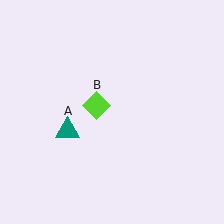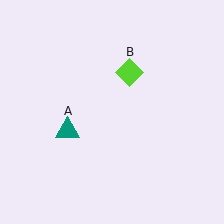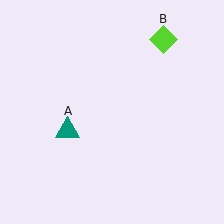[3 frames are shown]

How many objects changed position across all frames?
1 object changed position: lime diamond (object B).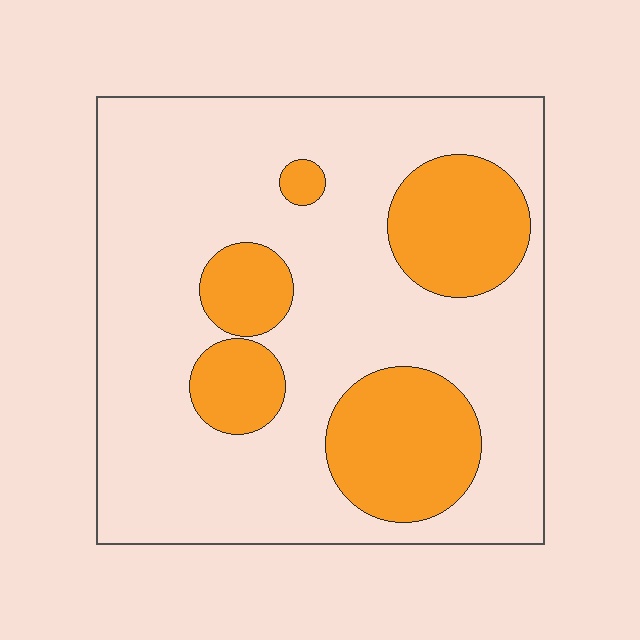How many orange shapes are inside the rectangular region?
5.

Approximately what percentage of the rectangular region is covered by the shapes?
Approximately 25%.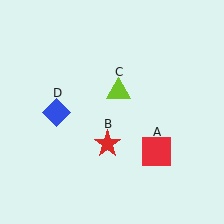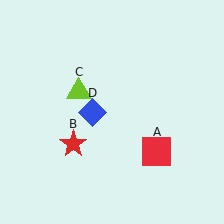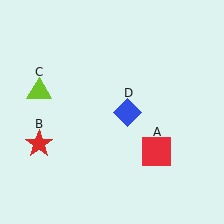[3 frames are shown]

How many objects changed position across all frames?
3 objects changed position: red star (object B), lime triangle (object C), blue diamond (object D).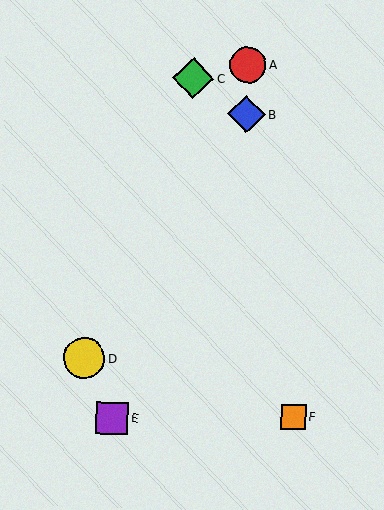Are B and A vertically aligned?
Yes, both are at x≈247.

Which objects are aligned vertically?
Objects A, B are aligned vertically.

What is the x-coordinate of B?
Object B is at x≈247.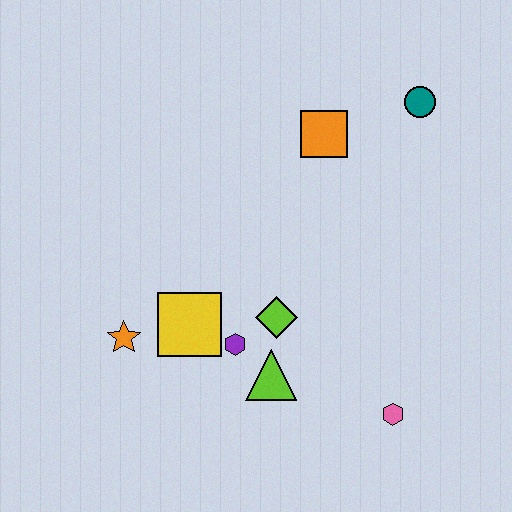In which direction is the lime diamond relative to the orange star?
The lime diamond is to the right of the orange star.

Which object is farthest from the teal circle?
The orange star is farthest from the teal circle.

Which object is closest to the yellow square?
The purple hexagon is closest to the yellow square.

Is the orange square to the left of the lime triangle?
No